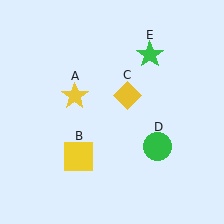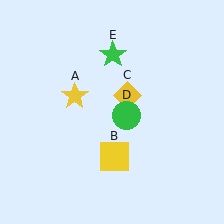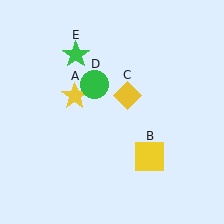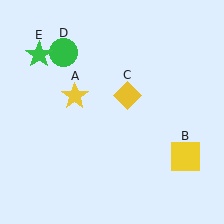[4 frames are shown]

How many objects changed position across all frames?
3 objects changed position: yellow square (object B), green circle (object D), green star (object E).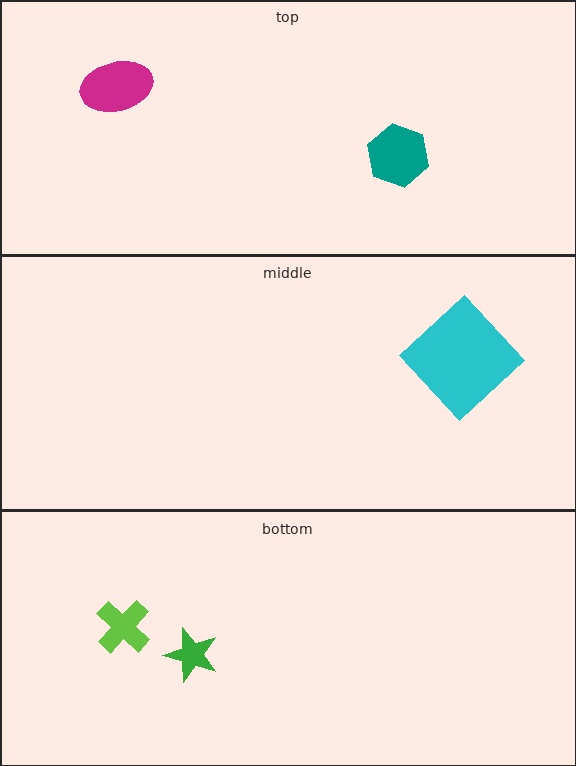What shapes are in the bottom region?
The green star, the lime cross.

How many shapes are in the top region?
2.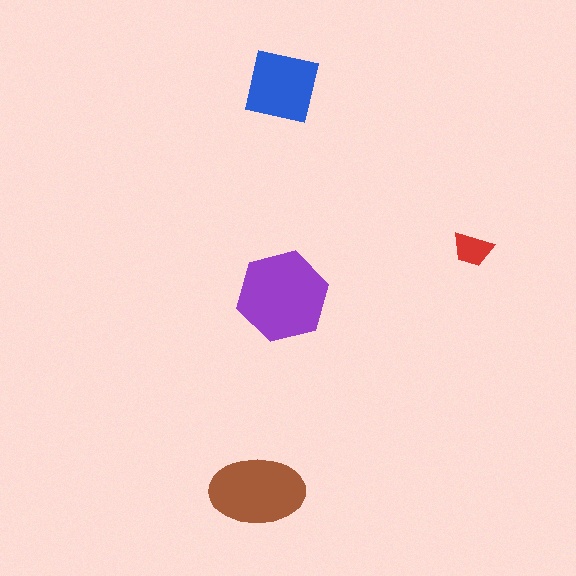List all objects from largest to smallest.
The purple hexagon, the brown ellipse, the blue square, the red trapezoid.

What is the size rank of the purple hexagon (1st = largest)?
1st.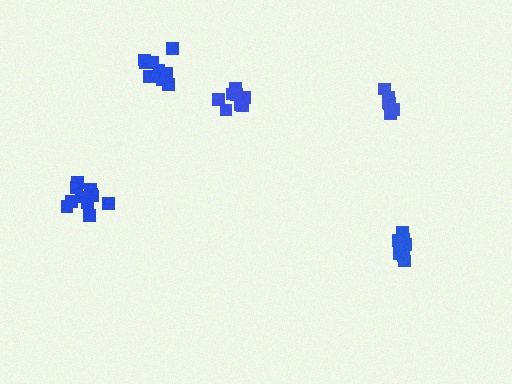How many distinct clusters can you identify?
There are 5 distinct clusters.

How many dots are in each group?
Group 1: 11 dots, Group 2: 8 dots, Group 3: 9 dots, Group 4: 7 dots, Group 5: 8 dots (43 total).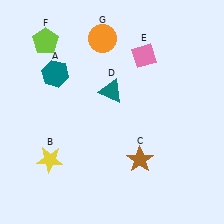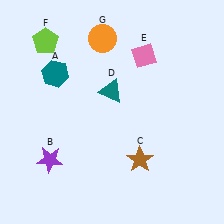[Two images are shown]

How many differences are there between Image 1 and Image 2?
There is 1 difference between the two images.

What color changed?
The star (B) changed from yellow in Image 1 to purple in Image 2.